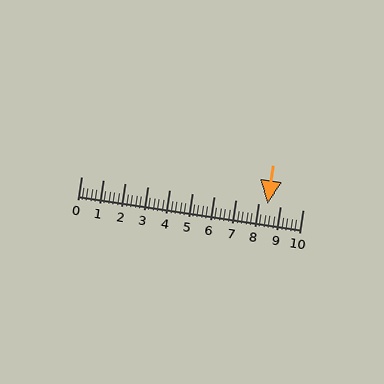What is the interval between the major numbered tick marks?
The major tick marks are spaced 1 units apart.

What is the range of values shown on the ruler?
The ruler shows values from 0 to 10.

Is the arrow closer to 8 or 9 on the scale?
The arrow is closer to 8.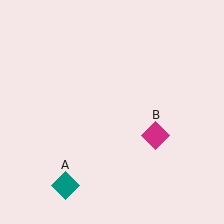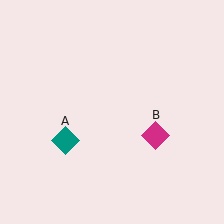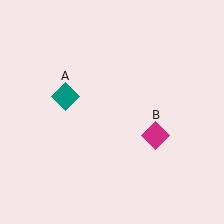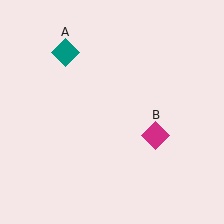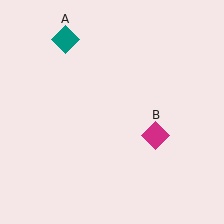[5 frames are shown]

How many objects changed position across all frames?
1 object changed position: teal diamond (object A).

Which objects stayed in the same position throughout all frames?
Magenta diamond (object B) remained stationary.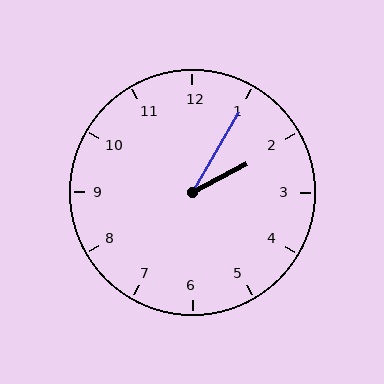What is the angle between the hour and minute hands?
Approximately 32 degrees.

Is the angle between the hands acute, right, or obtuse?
It is acute.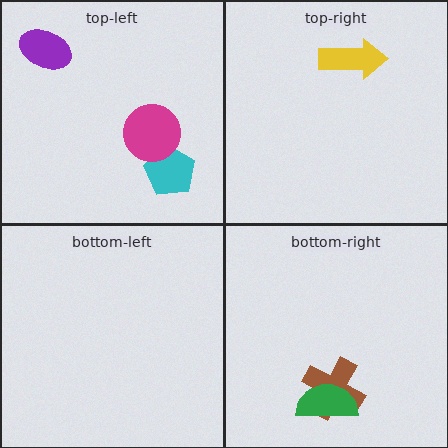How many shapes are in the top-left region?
3.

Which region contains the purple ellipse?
The top-left region.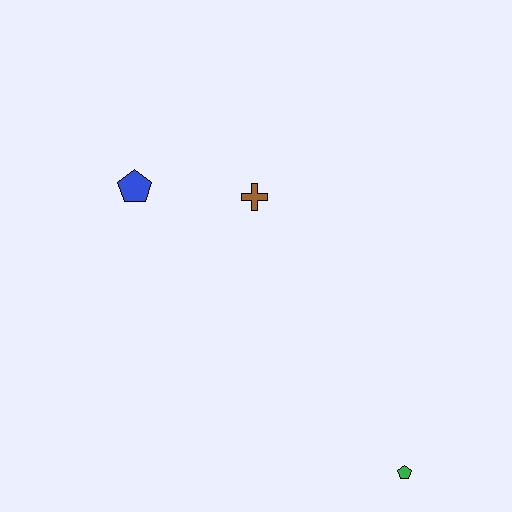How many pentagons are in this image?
There are 2 pentagons.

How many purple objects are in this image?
There are no purple objects.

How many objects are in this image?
There are 3 objects.